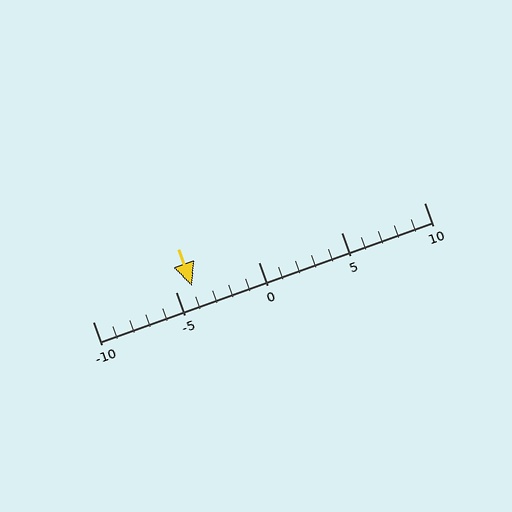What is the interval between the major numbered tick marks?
The major tick marks are spaced 5 units apart.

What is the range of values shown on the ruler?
The ruler shows values from -10 to 10.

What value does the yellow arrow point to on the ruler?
The yellow arrow points to approximately -4.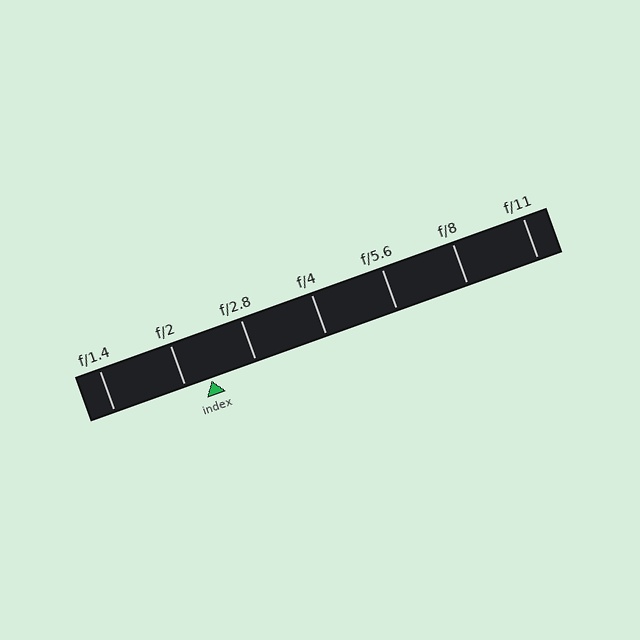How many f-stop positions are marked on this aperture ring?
There are 7 f-stop positions marked.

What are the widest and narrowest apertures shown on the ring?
The widest aperture shown is f/1.4 and the narrowest is f/11.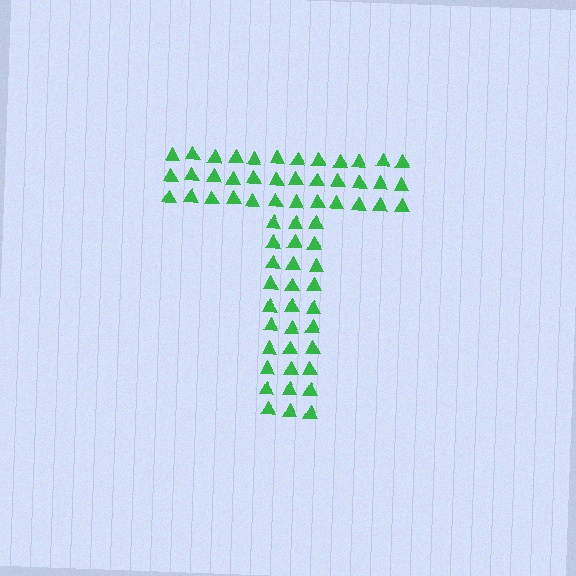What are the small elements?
The small elements are triangles.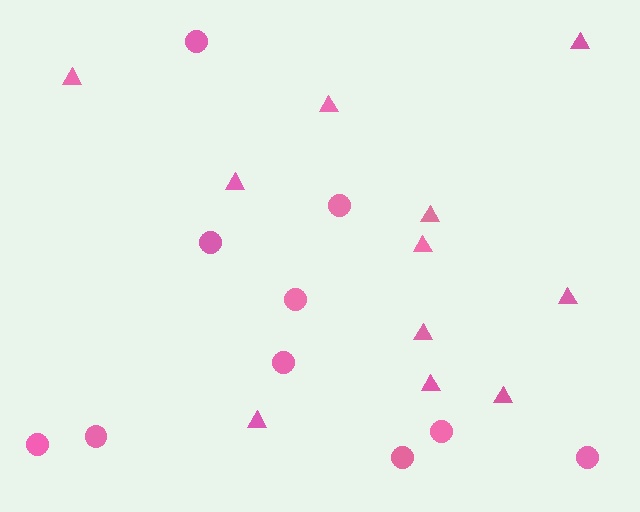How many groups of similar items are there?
There are 2 groups: one group of circles (10) and one group of triangles (11).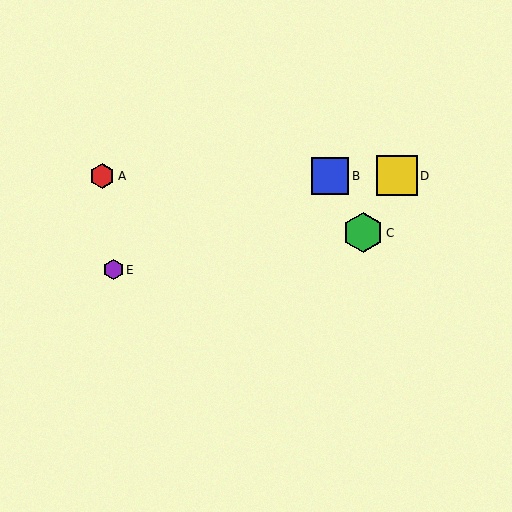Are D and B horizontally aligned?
Yes, both are at y≈176.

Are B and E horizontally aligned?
No, B is at y≈176 and E is at y≈270.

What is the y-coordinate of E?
Object E is at y≈270.